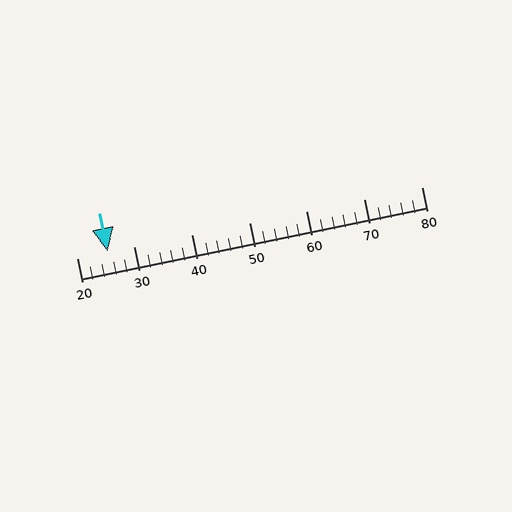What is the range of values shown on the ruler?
The ruler shows values from 20 to 80.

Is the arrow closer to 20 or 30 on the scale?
The arrow is closer to 30.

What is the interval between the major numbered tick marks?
The major tick marks are spaced 10 units apart.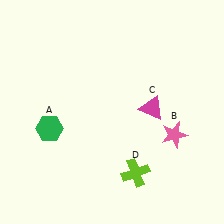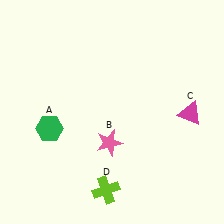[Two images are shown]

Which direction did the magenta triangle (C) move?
The magenta triangle (C) moved right.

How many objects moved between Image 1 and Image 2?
3 objects moved between the two images.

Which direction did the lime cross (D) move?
The lime cross (D) moved left.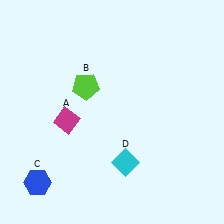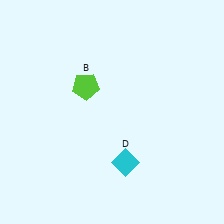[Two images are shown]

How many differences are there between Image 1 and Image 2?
There are 2 differences between the two images.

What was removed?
The blue hexagon (C), the magenta diamond (A) were removed in Image 2.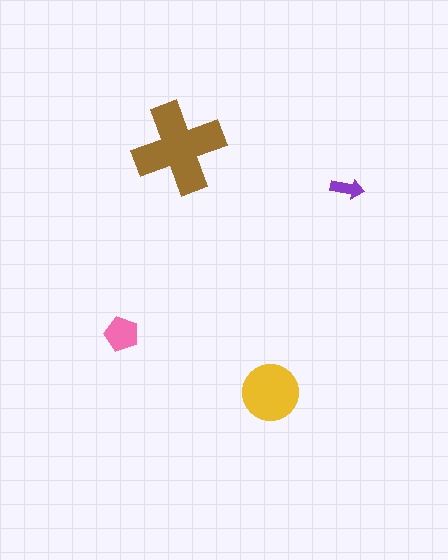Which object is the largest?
The brown cross.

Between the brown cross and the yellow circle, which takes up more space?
The brown cross.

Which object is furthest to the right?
The purple arrow is rightmost.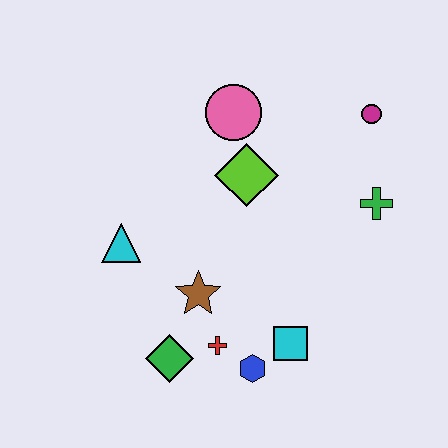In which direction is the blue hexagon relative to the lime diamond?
The blue hexagon is below the lime diamond.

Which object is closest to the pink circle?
The lime diamond is closest to the pink circle.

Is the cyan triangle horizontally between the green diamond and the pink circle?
No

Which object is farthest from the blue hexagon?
The magenta circle is farthest from the blue hexagon.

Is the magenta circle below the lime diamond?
No